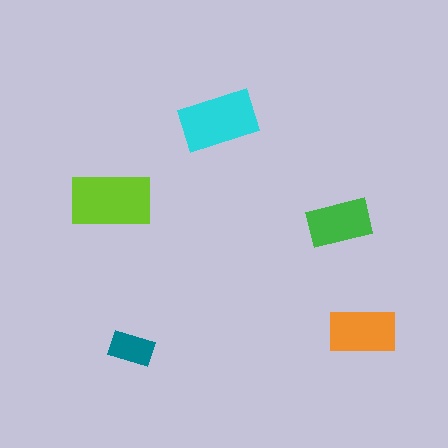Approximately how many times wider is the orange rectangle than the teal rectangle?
About 1.5 times wider.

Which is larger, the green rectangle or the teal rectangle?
The green one.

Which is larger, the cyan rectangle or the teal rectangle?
The cyan one.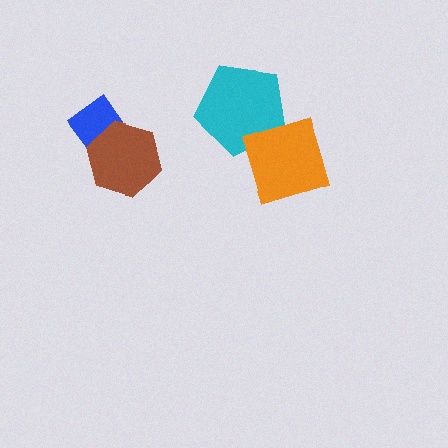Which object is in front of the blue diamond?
The brown hexagon is in front of the blue diamond.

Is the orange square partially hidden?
No, no other shape covers it.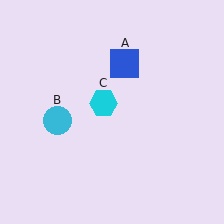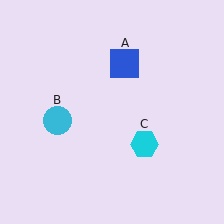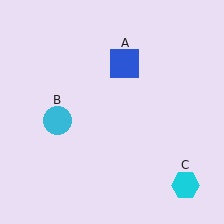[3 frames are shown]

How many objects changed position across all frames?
1 object changed position: cyan hexagon (object C).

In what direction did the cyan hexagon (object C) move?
The cyan hexagon (object C) moved down and to the right.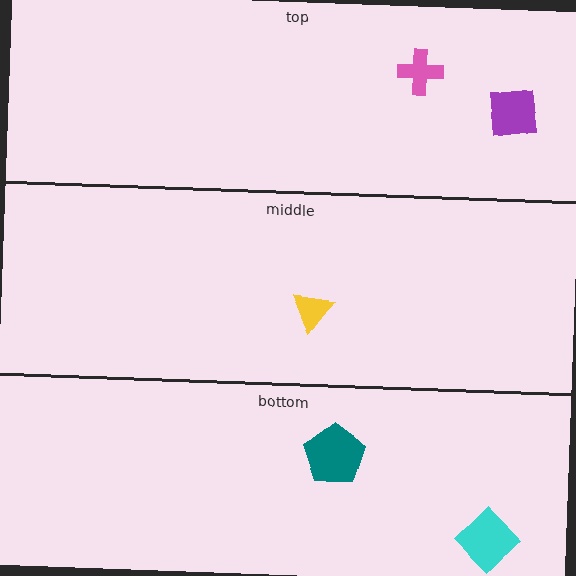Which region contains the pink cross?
The top region.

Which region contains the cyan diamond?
The bottom region.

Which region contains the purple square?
The top region.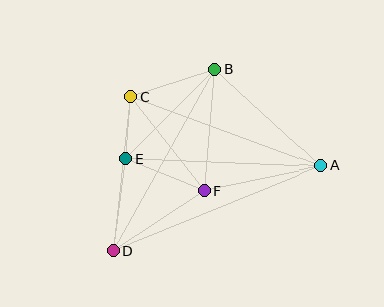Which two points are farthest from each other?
Points A and D are farthest from each other.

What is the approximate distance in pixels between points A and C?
The distance between A and C is approximately 202 pixels.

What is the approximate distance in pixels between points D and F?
The distance between D and F is approximately 109 pixels.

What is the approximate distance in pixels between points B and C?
The distance between B and C is approximately 88 pixels.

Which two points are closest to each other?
Points C and E are closest to each other.